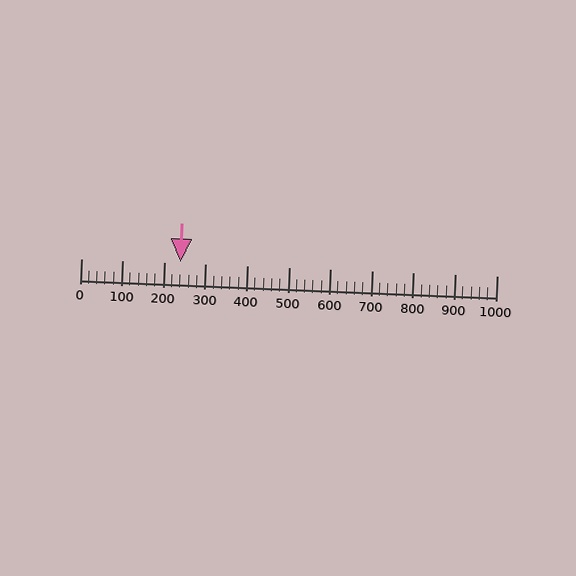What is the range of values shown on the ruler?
The ruler shows values from 0 to 1000.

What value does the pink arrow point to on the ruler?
The pink arrow points to approximately 239.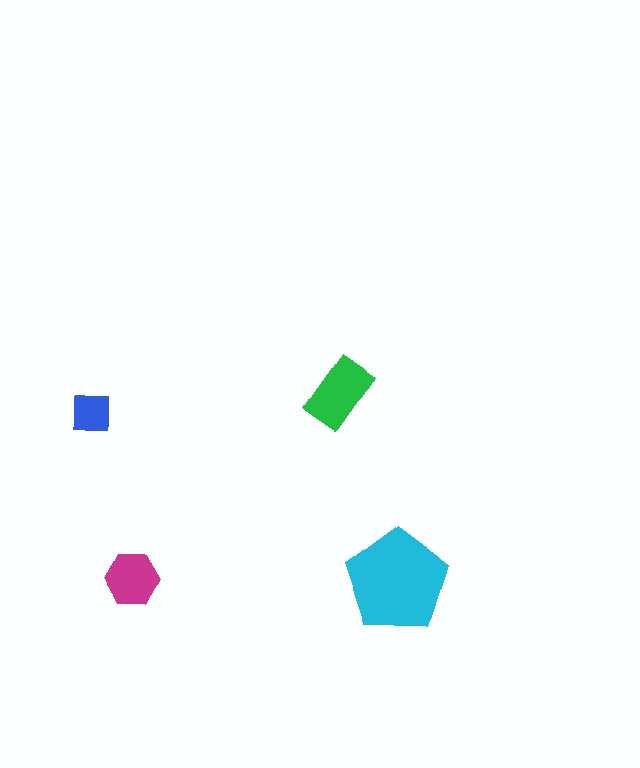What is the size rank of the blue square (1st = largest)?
4th.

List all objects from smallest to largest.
The blue square, the magenta hexagon, the green rectangle, the cyan pentagon.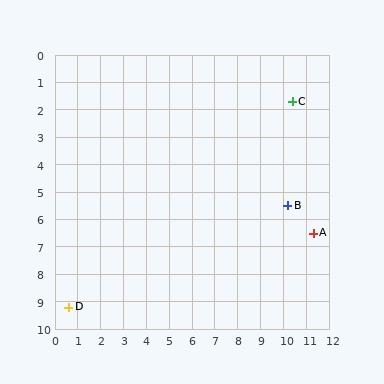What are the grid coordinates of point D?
Point D is at approximately (0.6, 9.2).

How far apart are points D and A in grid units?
Points D and A are about 11.0 grid units apart.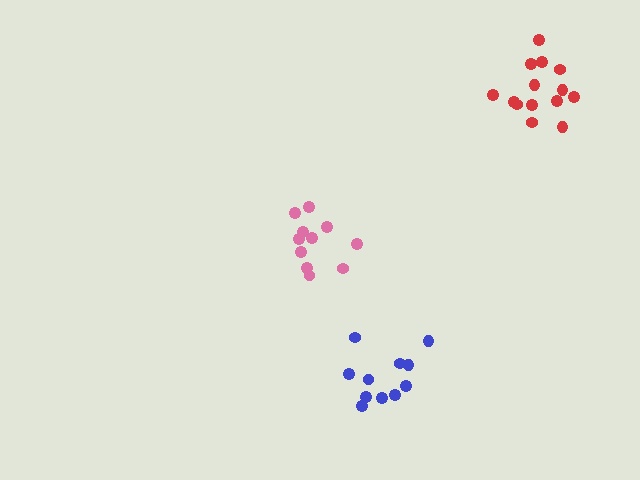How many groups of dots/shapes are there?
There are 3 groups.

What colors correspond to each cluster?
The clusters are colored: blue, pink, red.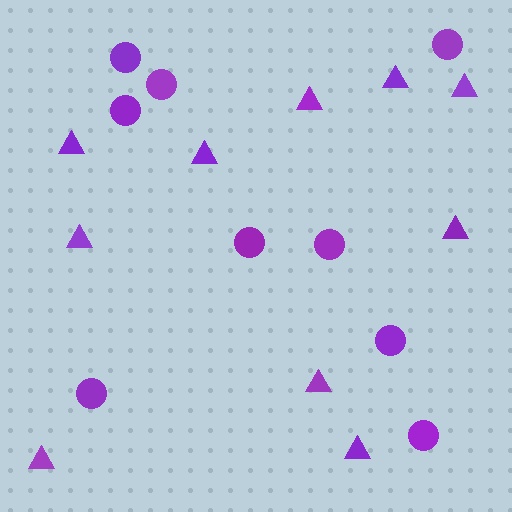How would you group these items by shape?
There are 2 groups: one group of circles (9) and one group of triangles (10).